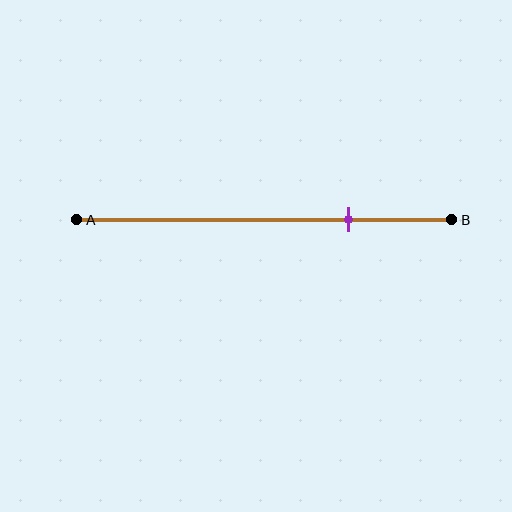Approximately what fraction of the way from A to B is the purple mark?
The purple mark is approximately 70% of the way from A to B.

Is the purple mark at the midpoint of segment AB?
No, the mark is at about 70% from A, not at the 50% midpoint.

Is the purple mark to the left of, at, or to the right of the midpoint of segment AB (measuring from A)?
The purple mark is to the right of the midpoint of segment AB.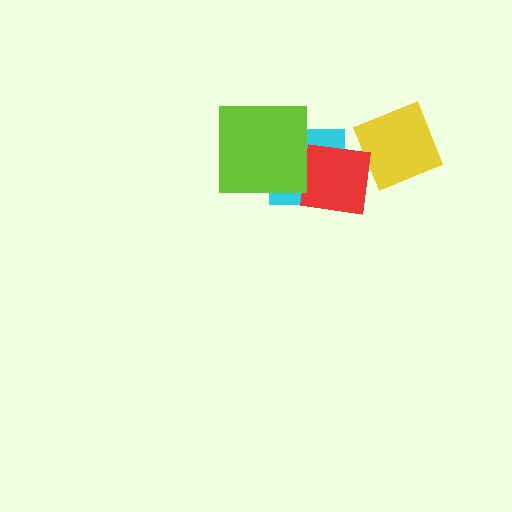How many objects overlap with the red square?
1 object overlaps with the red square.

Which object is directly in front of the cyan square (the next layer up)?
The red square is directly in front of the cyan square.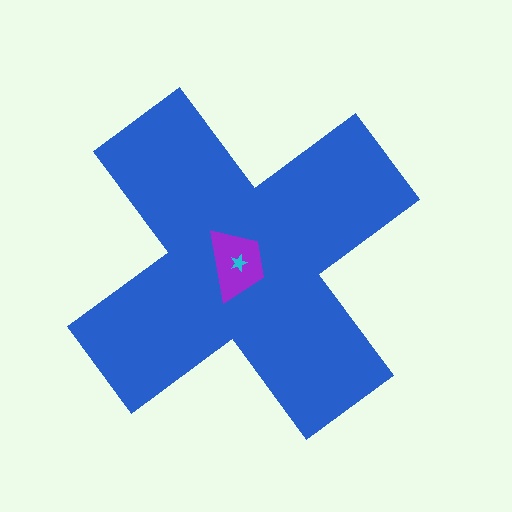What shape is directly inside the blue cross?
The purple trapezoid.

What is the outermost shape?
The blue cross.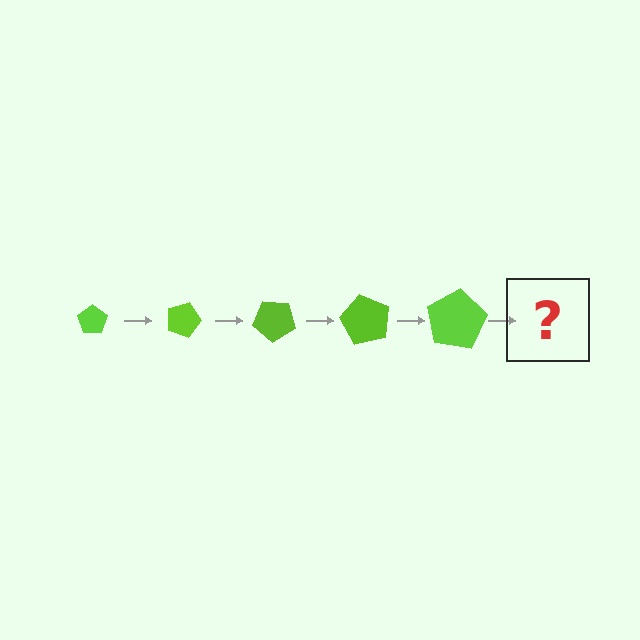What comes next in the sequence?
The next element should be a pentagon, larger than the previous one and rotated 100 degrees from the start.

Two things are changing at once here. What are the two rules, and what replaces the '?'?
The two rules are that the pentagon grows larger each step and it rotates 20 degrees each step. The '?' should be a pentagon, larger than the previous one and rotated 100 degrees from the start.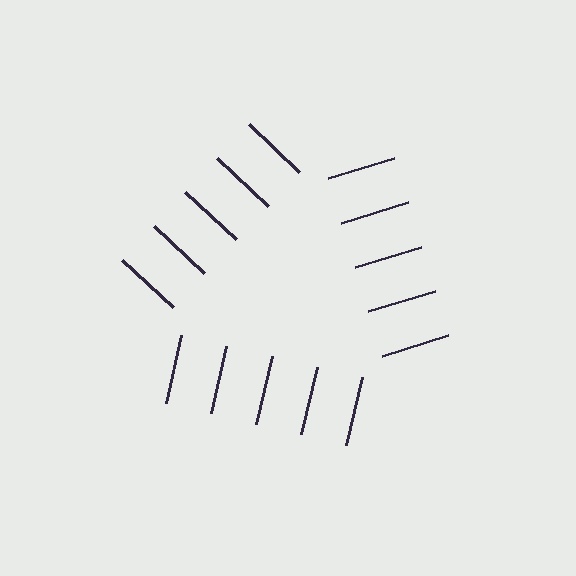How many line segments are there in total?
15 — 5 along each of the 3 edges.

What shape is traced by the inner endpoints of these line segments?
An illusory triangle — the line segments terminate on its edges but no continuous stroke is drawn.